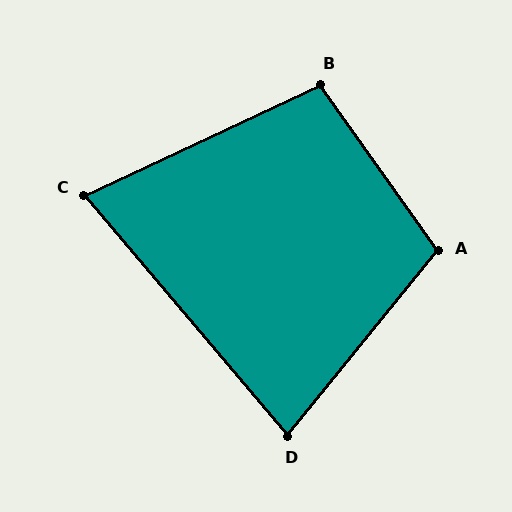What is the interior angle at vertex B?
Approximately 101 degrees (obtuse).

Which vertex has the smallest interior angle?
C, at approximately 75 degrees.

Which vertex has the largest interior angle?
A, at approximately 105 degrees.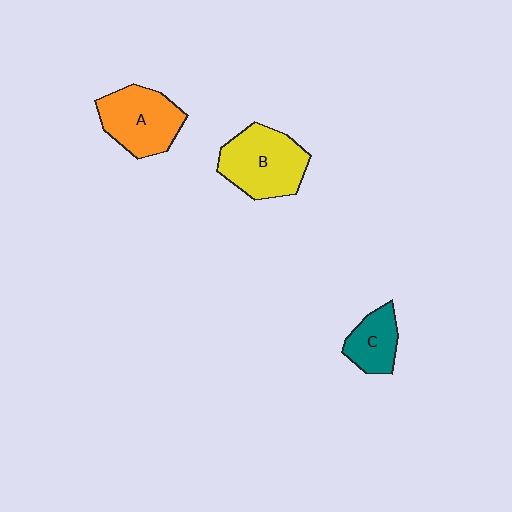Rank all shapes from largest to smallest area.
From largest to smallest: B (yellow), A (orange), C (teal).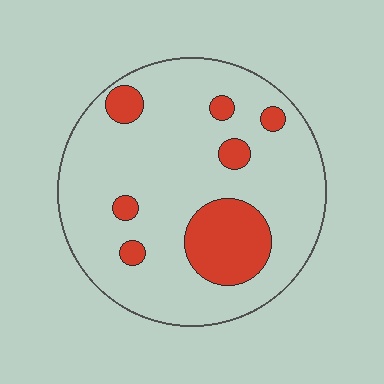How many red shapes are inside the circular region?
7.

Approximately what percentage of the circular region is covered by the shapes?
Approximately 20%.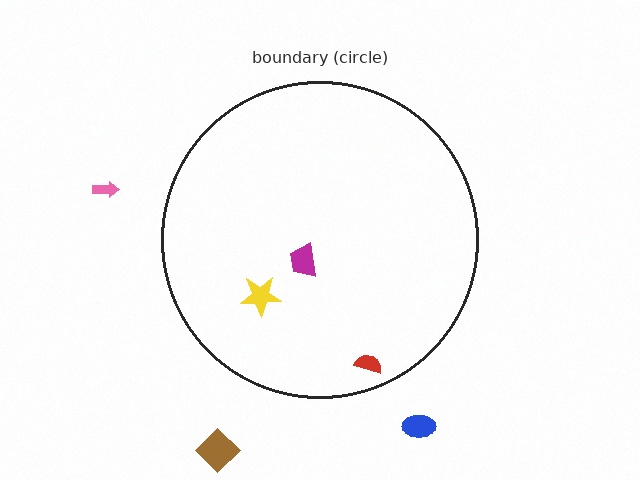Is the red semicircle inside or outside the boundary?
Inside.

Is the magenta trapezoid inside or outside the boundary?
Inside.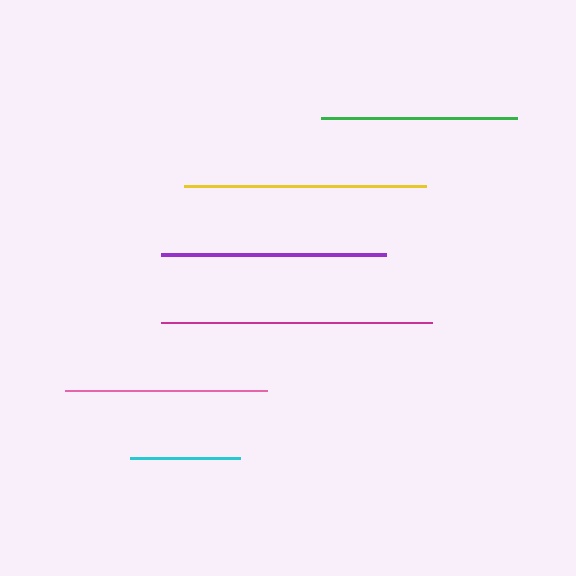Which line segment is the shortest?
The cyan line is the shortest at approximately 110 pixels.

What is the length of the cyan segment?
The cyan segment is approximately 110 pixels long.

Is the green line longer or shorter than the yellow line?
The yellow line is longer than the green line.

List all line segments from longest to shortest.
From longest to shortest: magenta, yellow, purple, pink, green, cyan.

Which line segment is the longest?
The magenta line is the longest at approximately 271 pixels.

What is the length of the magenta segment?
The magenta segment is approximately 271 pixels long.